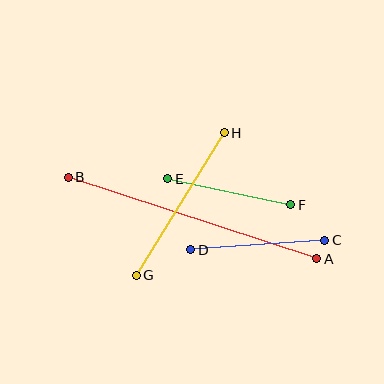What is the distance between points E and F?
The distance is approximately 125 pixels.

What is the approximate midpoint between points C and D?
The midpoint is at approximately (258, 245) pixels.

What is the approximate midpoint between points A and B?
The midpoint is at approximately (193, 218) pixels.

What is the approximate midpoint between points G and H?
The midpoint is at approximately (180, 204) pixels.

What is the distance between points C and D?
The distance is approximately 134 pixels.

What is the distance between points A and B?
The distance is approximately 262 pixels.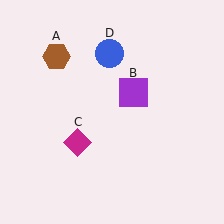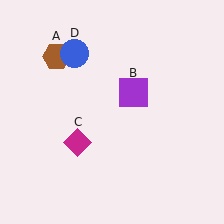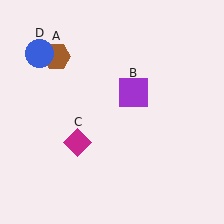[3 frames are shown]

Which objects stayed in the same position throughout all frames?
Brown hexagon (object A) and purple square (object B) and magenta diamond (object C) remained stationary.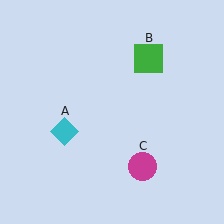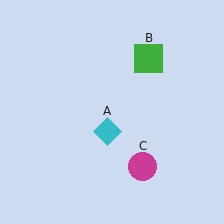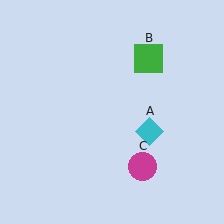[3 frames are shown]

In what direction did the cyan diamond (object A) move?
The cyan diamond (object A) moved right.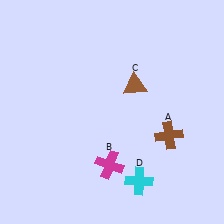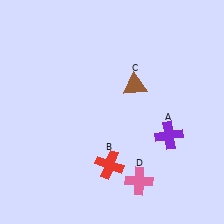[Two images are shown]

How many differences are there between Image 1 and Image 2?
There are 3 differences between the two images.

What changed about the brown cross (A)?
In Image 1, A is brown. In Image 2, it changed to purple.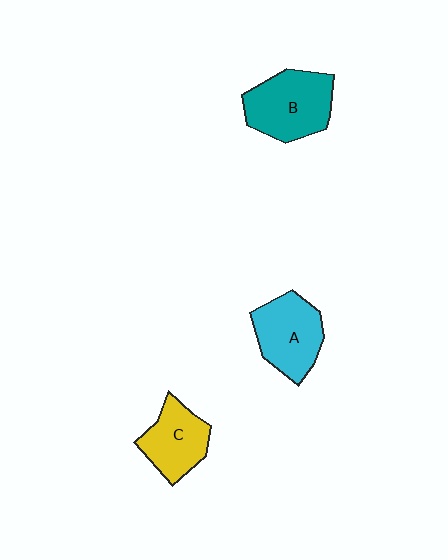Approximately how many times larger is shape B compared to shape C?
Approximately 1.3 times.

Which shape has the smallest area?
Shape C (yellow).